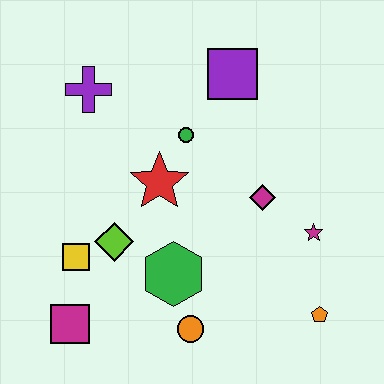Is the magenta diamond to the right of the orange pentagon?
No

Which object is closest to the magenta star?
The magenta diamond is closest to the magenta star.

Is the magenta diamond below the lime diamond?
No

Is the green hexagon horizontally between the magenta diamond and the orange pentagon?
No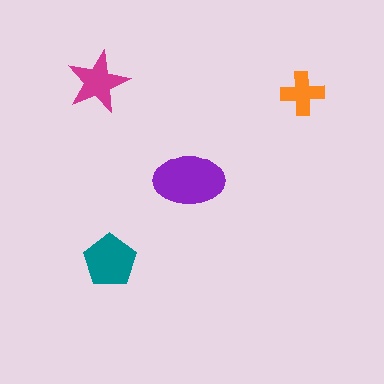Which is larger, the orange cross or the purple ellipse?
The purple ellipse.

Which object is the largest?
The purple ellipse.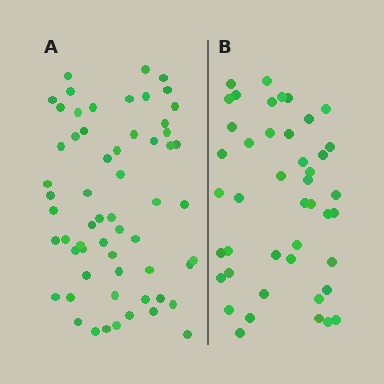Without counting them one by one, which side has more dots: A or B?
Region A (the left region) has more dots.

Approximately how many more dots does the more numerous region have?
Region A has approximately 15 more dots than region B.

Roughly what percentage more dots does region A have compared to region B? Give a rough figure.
About 35% more.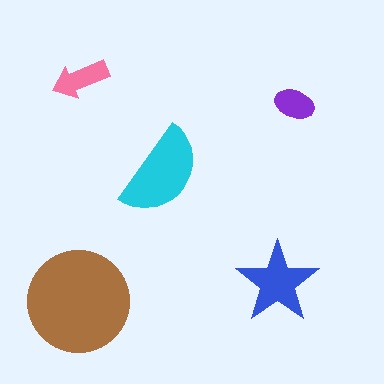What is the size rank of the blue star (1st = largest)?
3rd.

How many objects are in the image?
There are 5 objects in the image.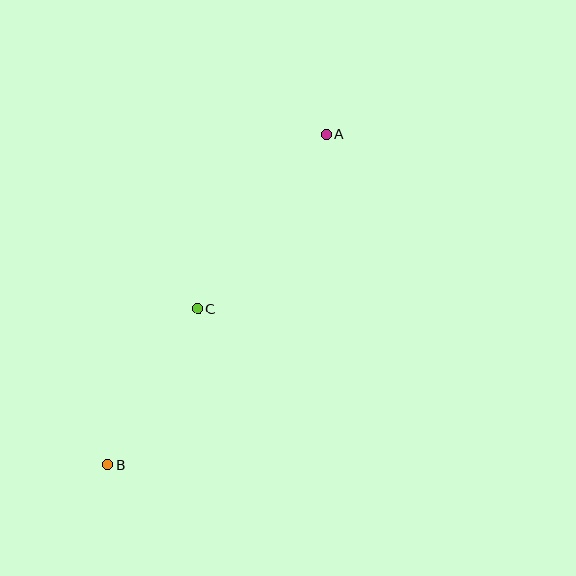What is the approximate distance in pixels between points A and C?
The distance between A and C is approximately 216 pixels.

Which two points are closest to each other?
Points B and C are closest to each other.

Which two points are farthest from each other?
Points A and B are farthest from each other.